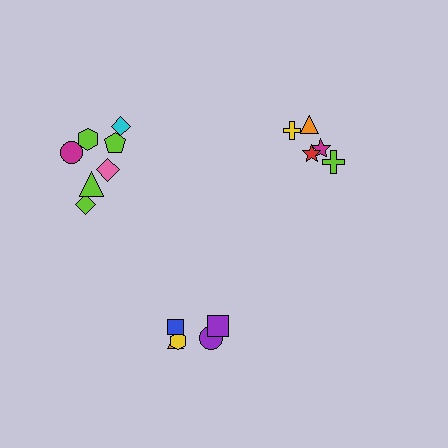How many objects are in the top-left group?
There are 7 objects.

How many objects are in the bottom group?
There are 5 objects.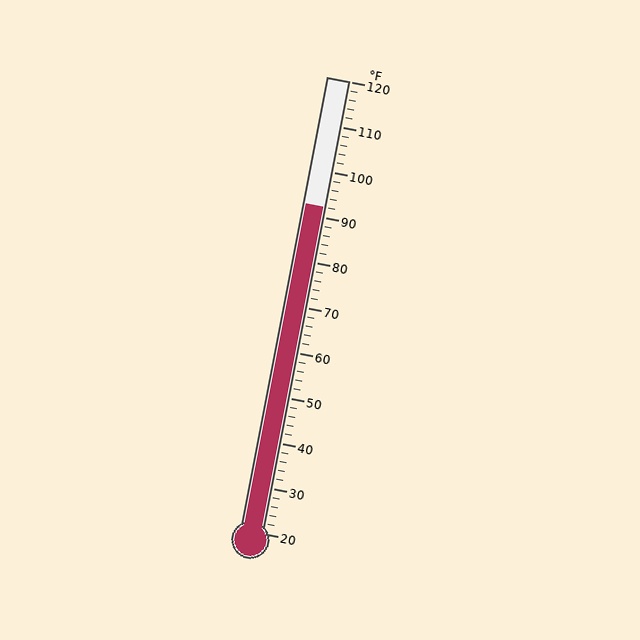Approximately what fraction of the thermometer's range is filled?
The thermometer is filled to approximately 70% of its range.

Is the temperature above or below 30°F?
The temperature is above 30°F.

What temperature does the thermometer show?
The thermometer shows approximately 92°F.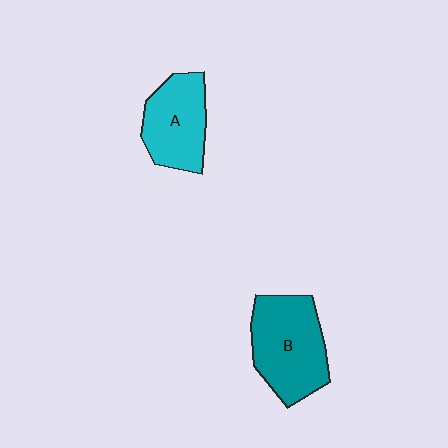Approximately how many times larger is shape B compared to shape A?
Approximately 1.3 times.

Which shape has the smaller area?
Shape A (cyan).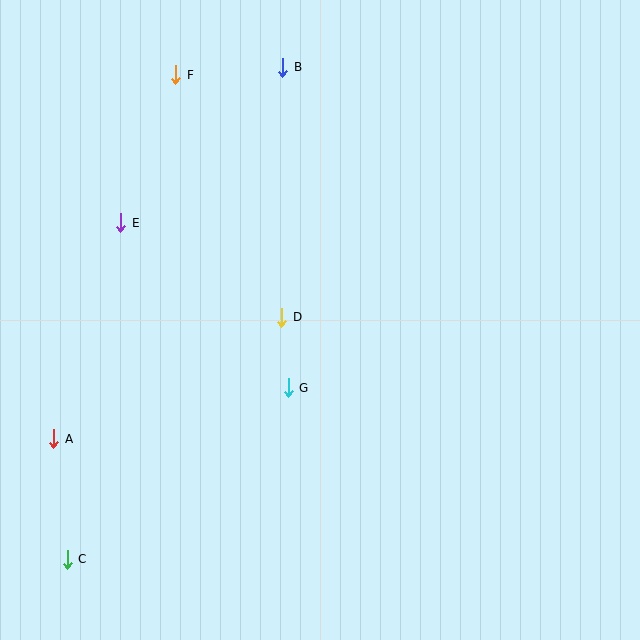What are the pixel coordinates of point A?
Point A is at (54, 439).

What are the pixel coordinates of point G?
Point G is at (288, 388).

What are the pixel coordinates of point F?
Point F is at (176, 75).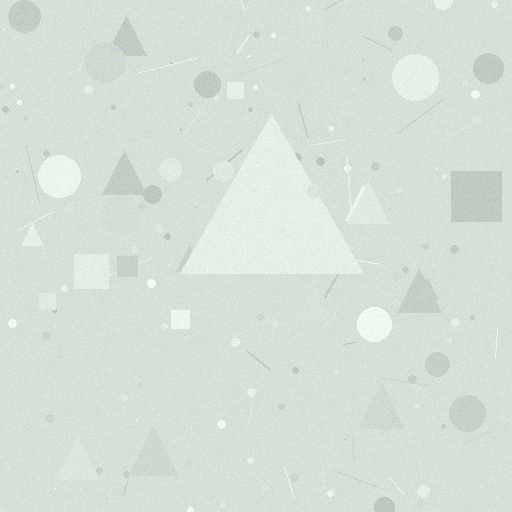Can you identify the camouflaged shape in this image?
The camouflaged shape is a triangle.